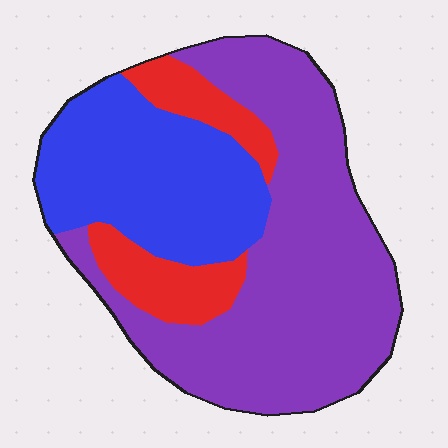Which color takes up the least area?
Red, at roughly 15%.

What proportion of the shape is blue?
Blue takes up about one third (1/3) of the shape.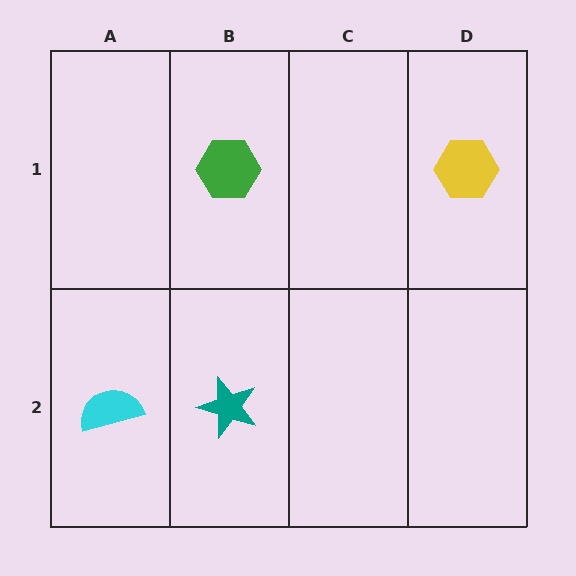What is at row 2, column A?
A cyan semicircle.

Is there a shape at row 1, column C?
No, that cell is empty.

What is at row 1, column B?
A green hexagon.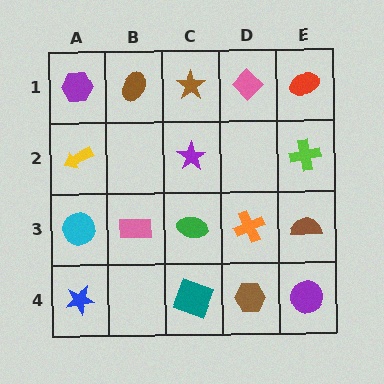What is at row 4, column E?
A purple circle.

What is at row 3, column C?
A green ellipse.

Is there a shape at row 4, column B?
No, that cell is empty.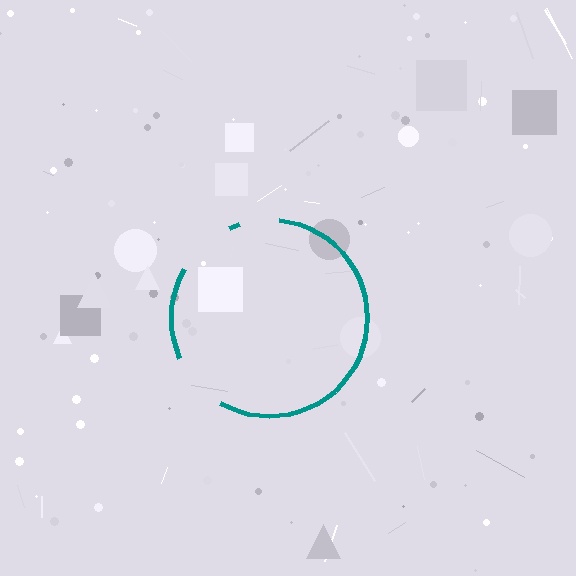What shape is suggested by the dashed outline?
The dashed outline suggests a circle.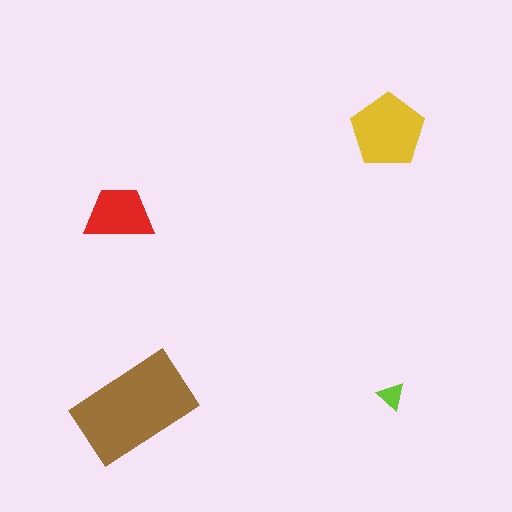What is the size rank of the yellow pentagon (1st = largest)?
2nd.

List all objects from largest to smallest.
The brown rectangle, the yellow pentagon, the red trapezoid, the lime triangle.